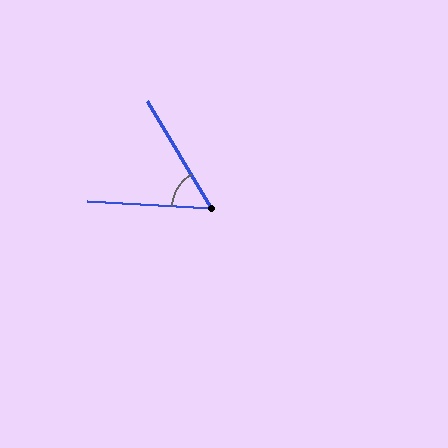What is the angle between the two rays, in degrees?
Approximately 56 degrees.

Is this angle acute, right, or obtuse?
It is acute.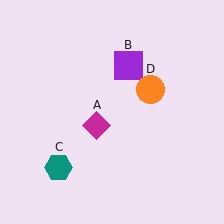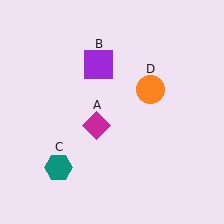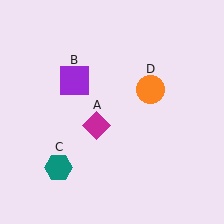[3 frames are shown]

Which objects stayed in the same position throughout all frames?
Magenta diamond (object A) and teal hexagon (object C) and orange circle (object D) remained stationary.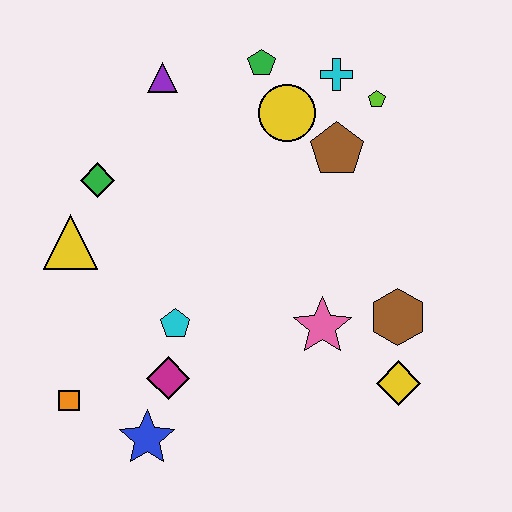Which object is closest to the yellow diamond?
The brown hexagon is closest to the yellow diamond.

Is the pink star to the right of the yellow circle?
Yes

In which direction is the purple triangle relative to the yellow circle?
The purple triangle is to the left of the yellow circle.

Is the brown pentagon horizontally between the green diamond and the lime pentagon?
Yes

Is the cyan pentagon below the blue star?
No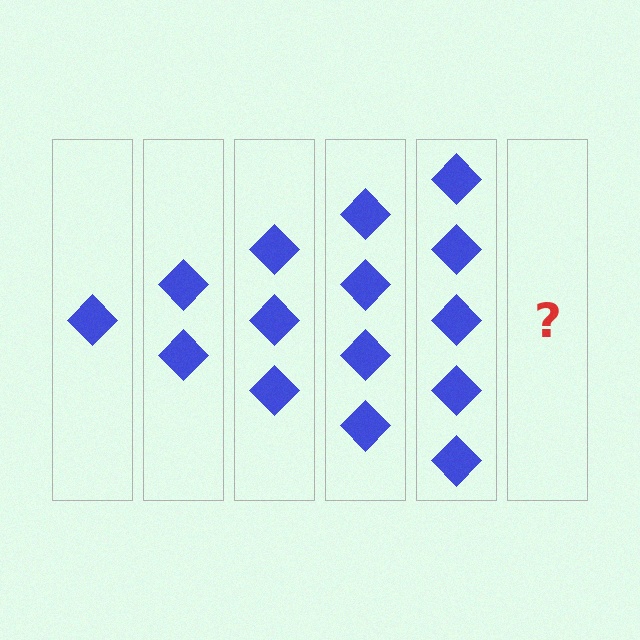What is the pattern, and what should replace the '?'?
The pattern is that each step adds one more diamond. The '?' should be 6 diamonds.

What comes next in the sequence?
The next element should be 6 diamonds.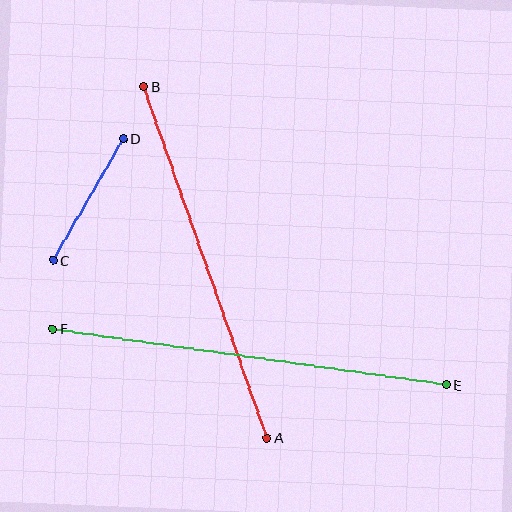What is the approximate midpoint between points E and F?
The midpoint is at approximately (249, 357) pixels.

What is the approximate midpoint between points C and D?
The midpoint is at approximately (88, 200) pixels.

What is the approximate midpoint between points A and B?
The midpoint is at approximately (205, 262) pixels.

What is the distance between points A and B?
The distance is approximately 372 pixels.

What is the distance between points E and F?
The distance is approximately 398 pixels.